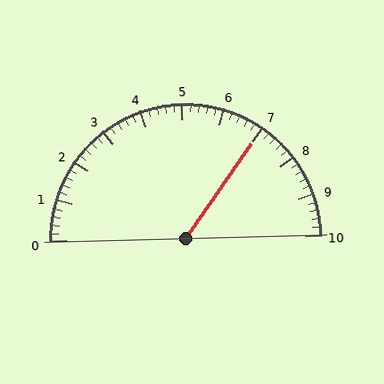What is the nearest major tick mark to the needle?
The nearest major tick mark is 7.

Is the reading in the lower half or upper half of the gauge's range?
The reading is in the upper half of the range (0 to 10).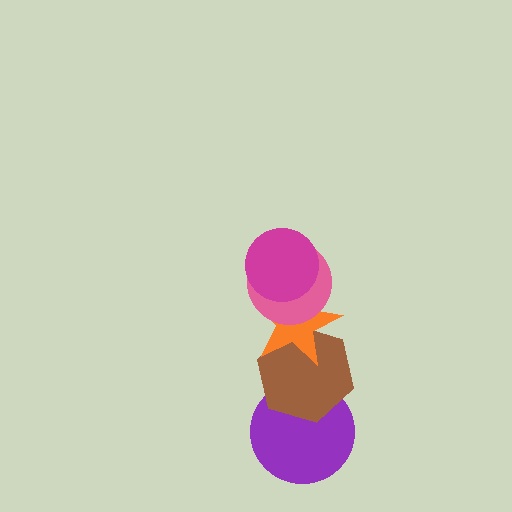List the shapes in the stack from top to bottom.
From top to bottom: the magenta circle, the pink circle, the orange star, the brown hexagon, the purple circle.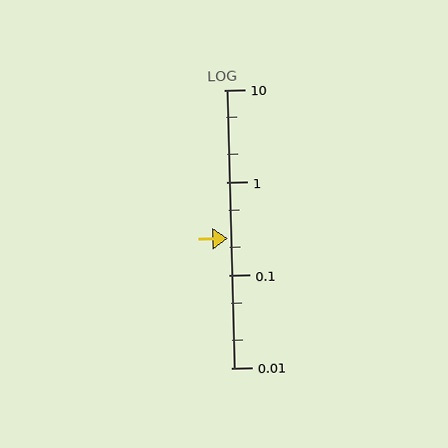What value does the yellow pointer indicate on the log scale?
The pointer indicates approximately 0.25.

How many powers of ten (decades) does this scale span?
The scale spans 3 decades, from 0.01 to 10.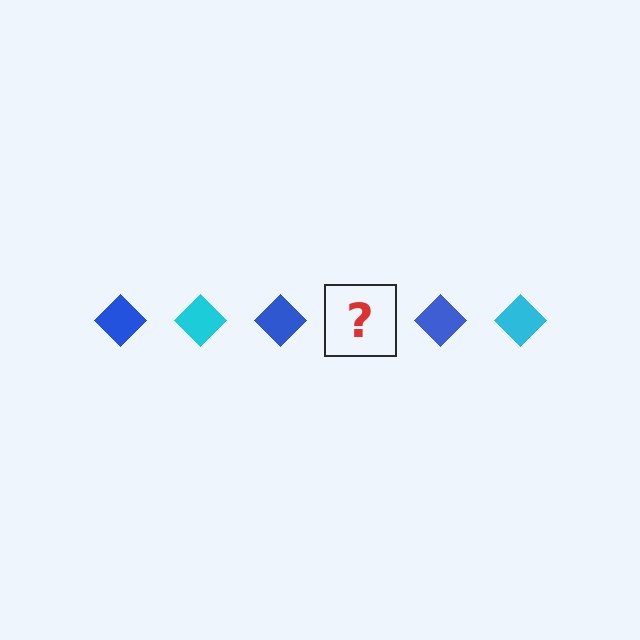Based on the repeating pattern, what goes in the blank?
The blank should be a cyan diamond.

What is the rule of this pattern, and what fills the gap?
The rule is that the pattern cycles through blue, cyan diamonds. The gap should be filled with a cyan diamond.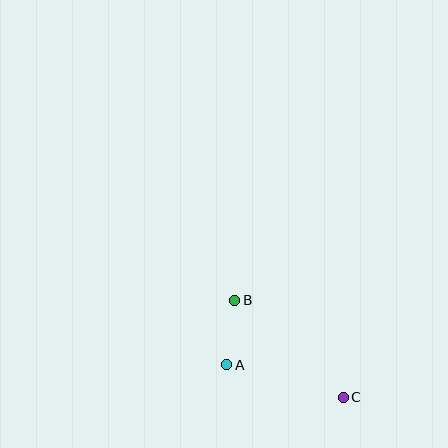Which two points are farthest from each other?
Points B and C are farthest from each other.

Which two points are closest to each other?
Points A and B are closest to each other.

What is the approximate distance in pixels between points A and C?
The distance between A and C is approximately 121 pixels.